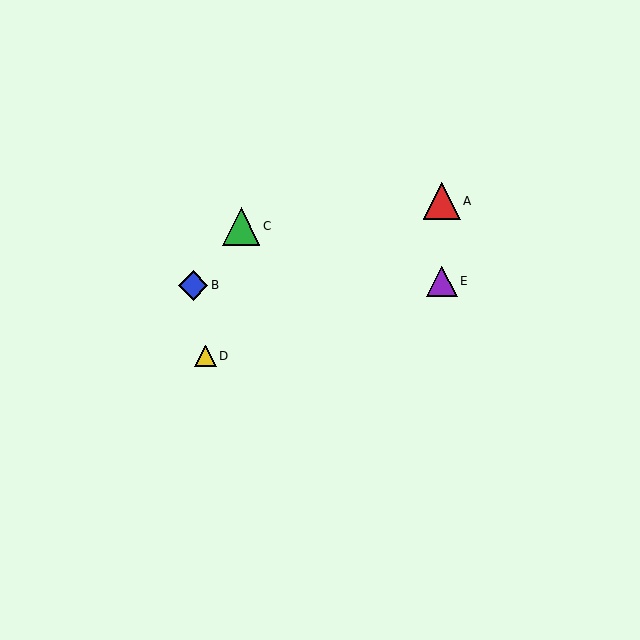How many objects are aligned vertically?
2 objects (A, E) are aligned vertically.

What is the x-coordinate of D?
Object D is at x≈205.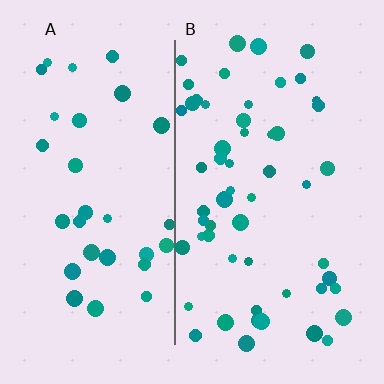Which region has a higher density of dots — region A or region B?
B (the right).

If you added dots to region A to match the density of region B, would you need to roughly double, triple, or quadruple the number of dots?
Approximately double.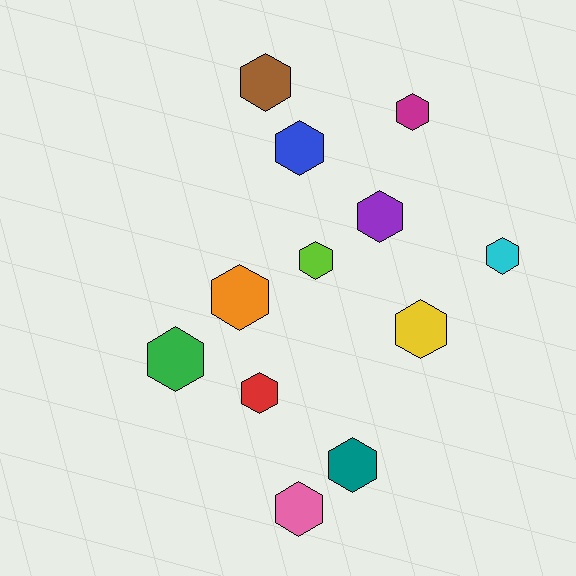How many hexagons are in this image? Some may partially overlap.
There are 12 hexagons.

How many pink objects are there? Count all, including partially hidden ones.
There is 1 pink object.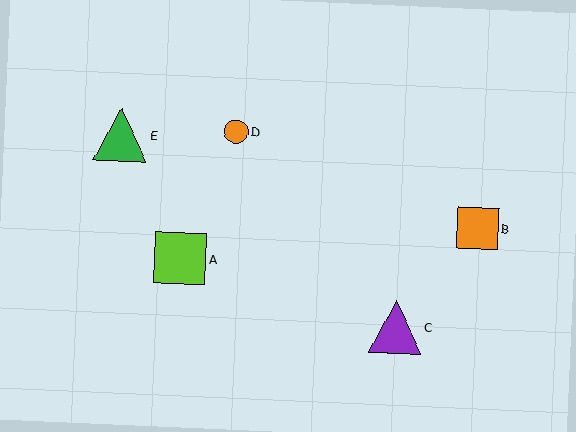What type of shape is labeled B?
Shape B is an orange square.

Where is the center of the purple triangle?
The center of the purple triangle is at (396, 327).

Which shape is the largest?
The green triangle (labeled E) is the largest.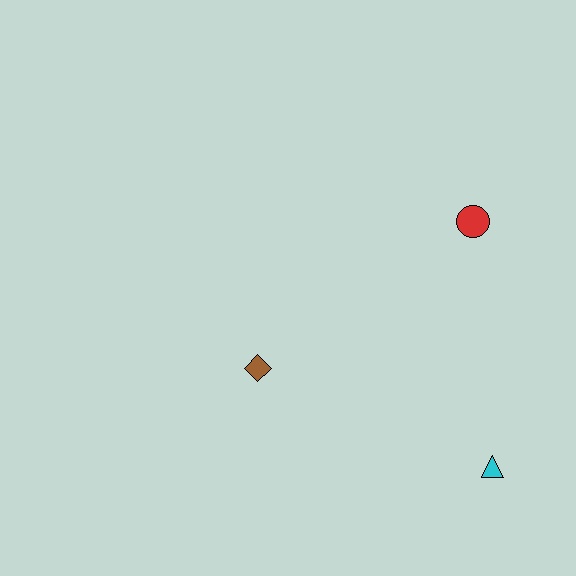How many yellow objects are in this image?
There are no yellow objects.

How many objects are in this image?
There are 3 objects.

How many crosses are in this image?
There are no crosses.